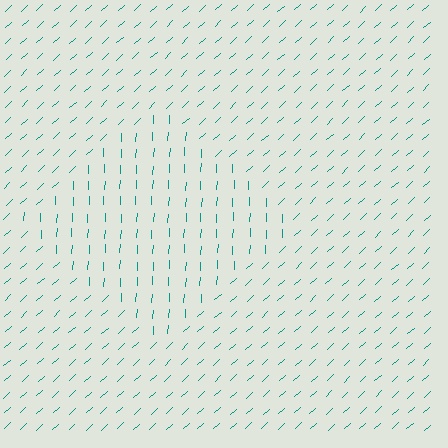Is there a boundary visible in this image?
Yes, there is a texture boundary formed by a change in line orientation.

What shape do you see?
I see a diamond.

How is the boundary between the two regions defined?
The boundary is defined purely by a change in line orientation (approximately 45 degrees difference). All lines are the same color and thickness.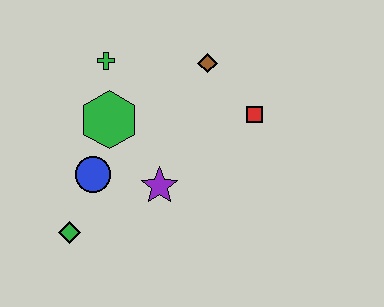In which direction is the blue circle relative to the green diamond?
The blue circle is above the green diamond.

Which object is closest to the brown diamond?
The red square is closest to the brown diamond.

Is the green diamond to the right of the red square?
No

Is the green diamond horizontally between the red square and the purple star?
No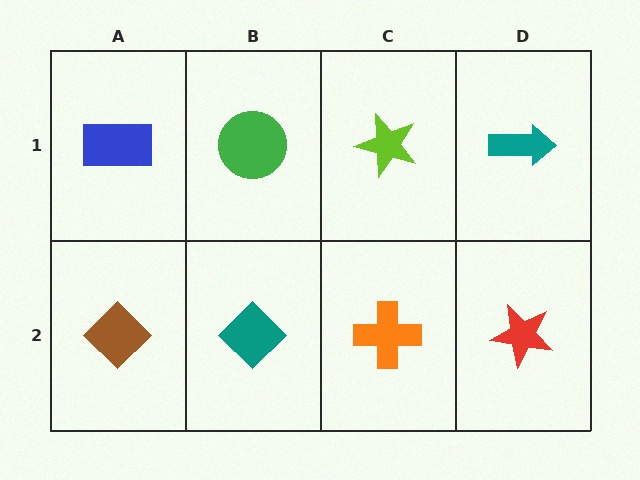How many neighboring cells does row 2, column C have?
3.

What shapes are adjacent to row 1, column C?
An orange cross (row 2, column C), a green circle (row 1, column B), a teal arrow (row 1, column D).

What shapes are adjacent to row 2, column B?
A green circle (row 1, column B), a brown diamond (row 2, column A), an orange cross (row 2, column C).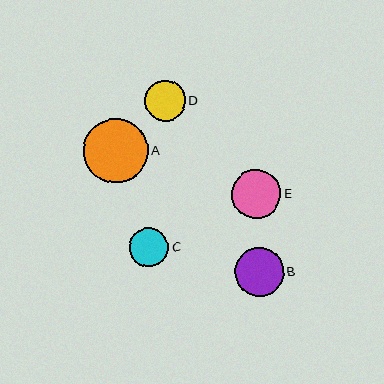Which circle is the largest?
Circle A is the largest with a size of approximately 65 pixels.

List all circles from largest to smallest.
From largest to smallest: A, B, E, D, C.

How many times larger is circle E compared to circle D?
Circle E is approximately 1.2 times the size of circle D.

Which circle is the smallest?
Circle C is the smallest with a size of approximately 39 pixels.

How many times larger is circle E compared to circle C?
Circle E is approximately 1.2 times the size of circle C.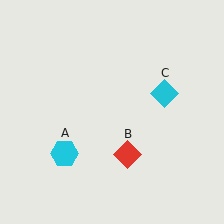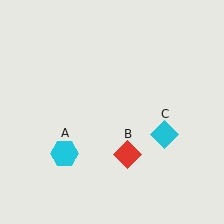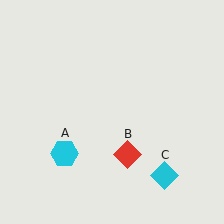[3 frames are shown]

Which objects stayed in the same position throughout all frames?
Cyan hexagon (object A) and red diamond (object B) remained stationary.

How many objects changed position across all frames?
1 object changed position: cyan diamond (object C).